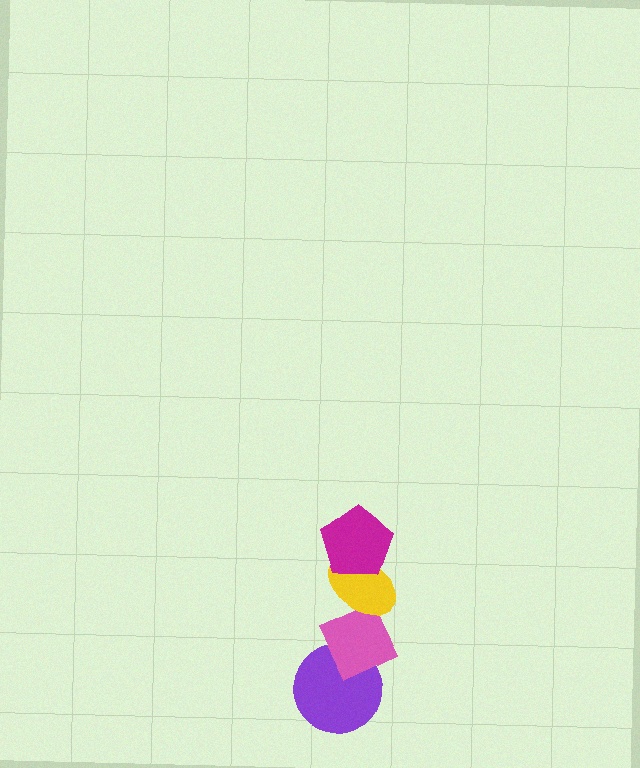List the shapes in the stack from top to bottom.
From top to bottom: the magenta pentagon, the yellow ellipse, the pink diamond, the purple circle.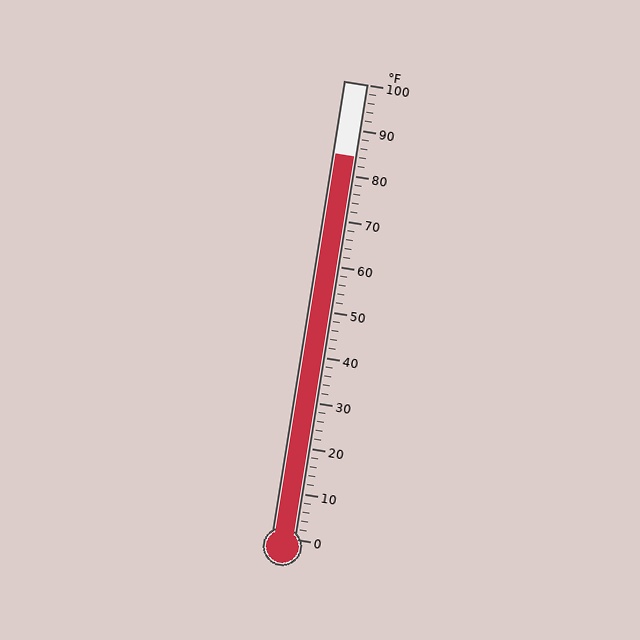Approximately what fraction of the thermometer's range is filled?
The thermometer is filled to approximately 85% of its range.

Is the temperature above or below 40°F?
The temperature is above 40°F.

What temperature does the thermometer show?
The thermometer shows approximately 84°F.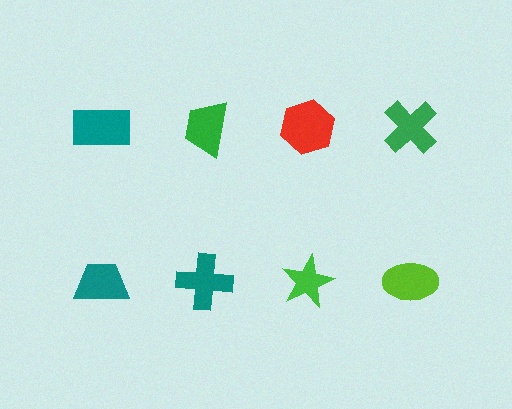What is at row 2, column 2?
A teal cross.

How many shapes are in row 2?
4 shapes.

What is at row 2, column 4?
A lime ellipse.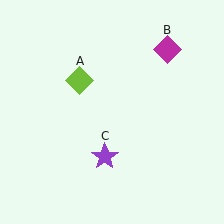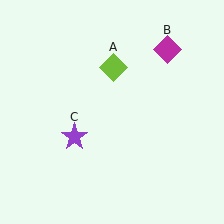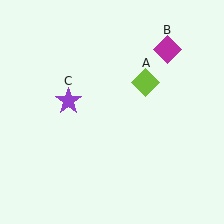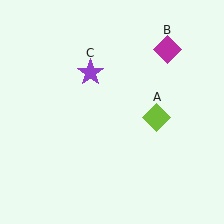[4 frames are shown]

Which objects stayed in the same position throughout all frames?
Magenta diamond (object B) remained stationary.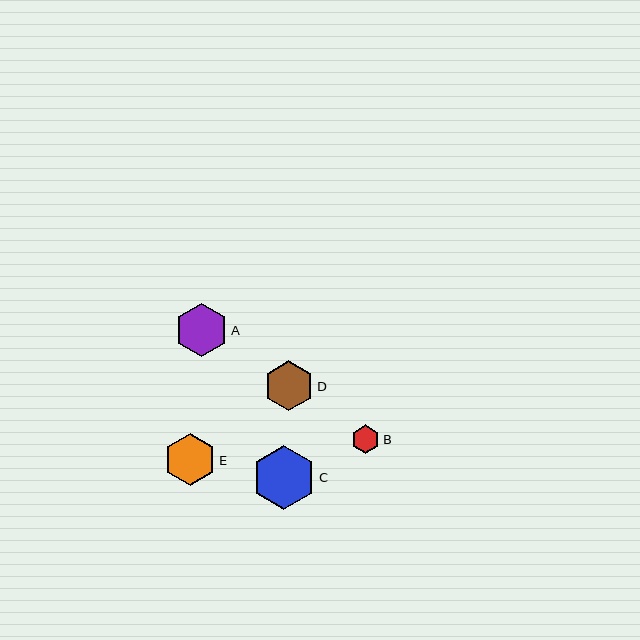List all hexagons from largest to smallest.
From largest to smallest: C, A, E, D, B.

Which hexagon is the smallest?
Hexagon B is the smallest with a size of approximately 29 pixels.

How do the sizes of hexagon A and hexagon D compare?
Hexagon A and hexagon D are approximately the same size.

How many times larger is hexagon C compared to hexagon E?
Hexagon C is approximately 1.2 times the size of hexagon E.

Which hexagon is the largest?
Hexagon C is the largest with a size of approximately 64 pixels.